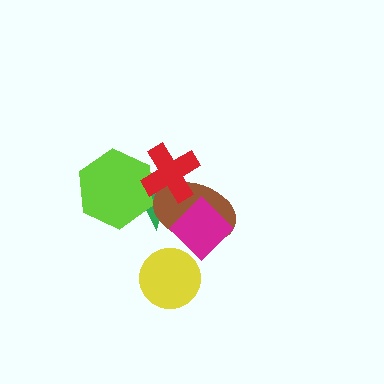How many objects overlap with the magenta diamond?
2 objects overlap with the magenta diamond.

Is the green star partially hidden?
Yes, it is partially covered by another shape.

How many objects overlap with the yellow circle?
0 objects overlap with the yellow circle.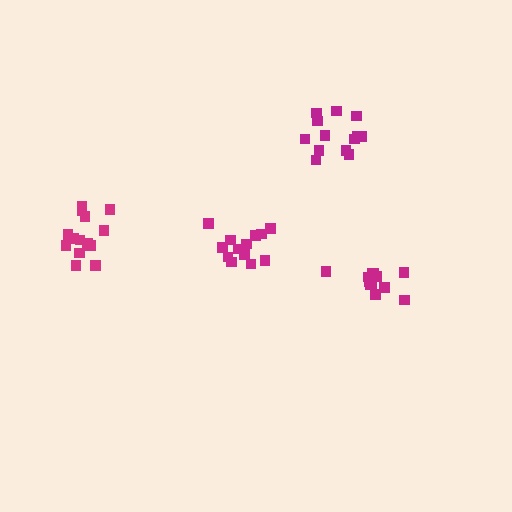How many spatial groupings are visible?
There are 4 spatial groupings.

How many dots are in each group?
Group 1: 13 dots, Group 2: 13 dots, Group 3: 14 dots, Group 4: 12 dots (52 total).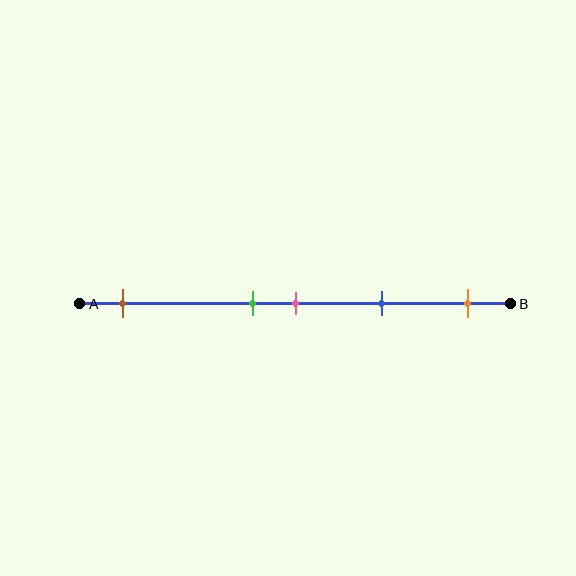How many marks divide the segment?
There are 5 marks dividing the segment.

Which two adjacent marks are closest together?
The green and pink marks are the closest adjacent pair.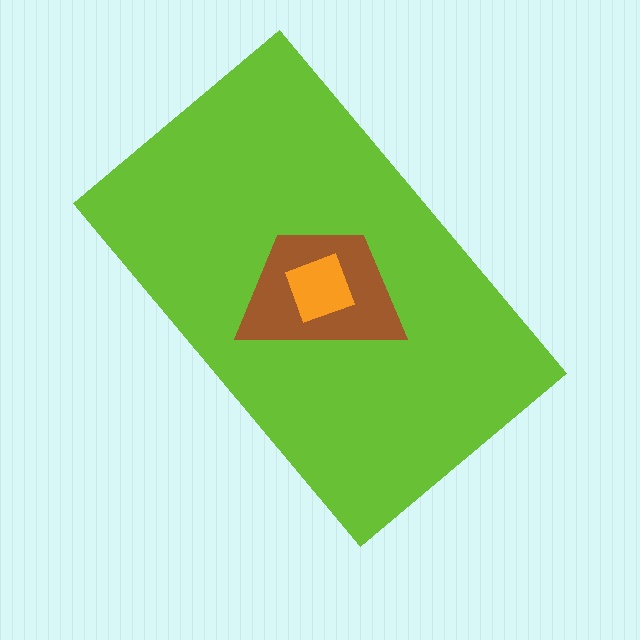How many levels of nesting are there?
3.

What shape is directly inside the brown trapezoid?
The orange diamond.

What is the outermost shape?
The lime rectangle.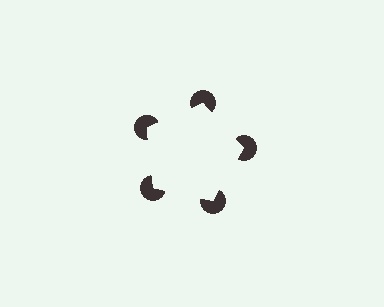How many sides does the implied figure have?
5 sides.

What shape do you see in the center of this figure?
An illusory pentagon — its edges are inferred from the aligned wedge cuts in the pac-man discs, not physically drawn.